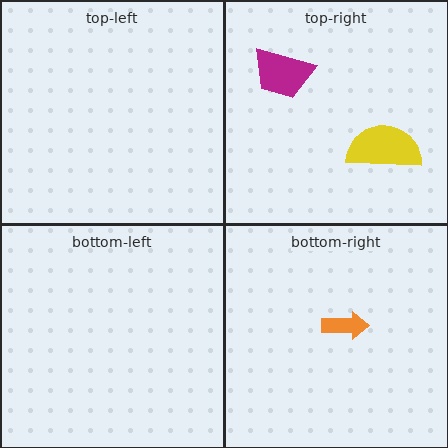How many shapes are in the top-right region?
2.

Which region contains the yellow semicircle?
The top-right region.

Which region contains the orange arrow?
The bottom-right region.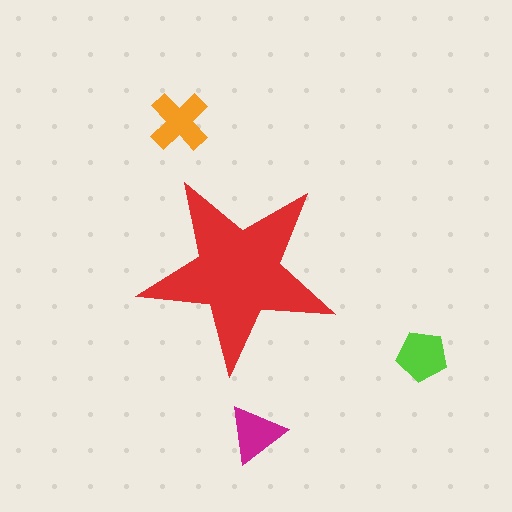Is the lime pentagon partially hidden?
No, the lime pentagon is fully visible.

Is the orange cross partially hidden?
No, the orange cross is fully visible.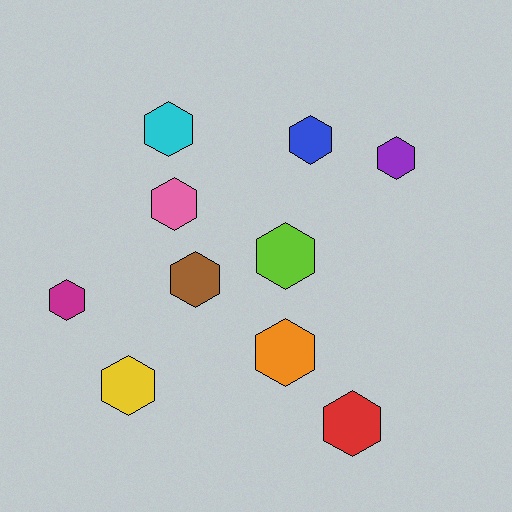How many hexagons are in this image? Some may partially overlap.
There are 10 hexagons.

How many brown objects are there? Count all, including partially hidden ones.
There is 1 brown object.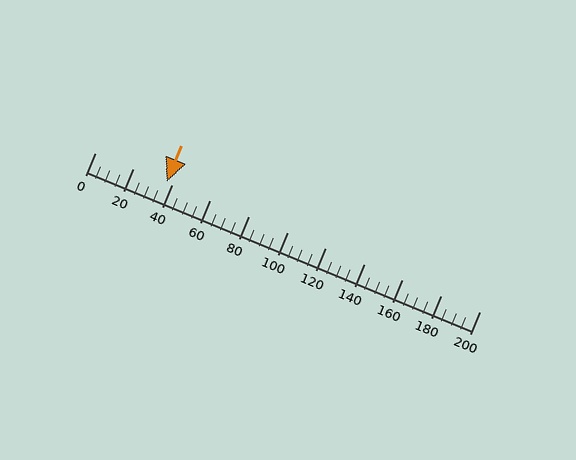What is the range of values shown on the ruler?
The ruler shows values from 0 to 200.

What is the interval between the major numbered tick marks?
The major tick marks are spaced 20 units apart.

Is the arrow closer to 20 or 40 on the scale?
The arrow is closer to 40.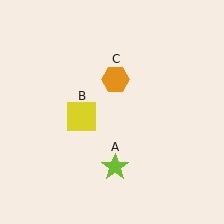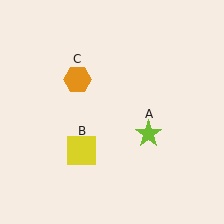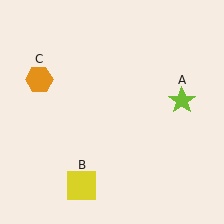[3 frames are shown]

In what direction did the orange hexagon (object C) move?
The orange hexagon (object C) moved left.